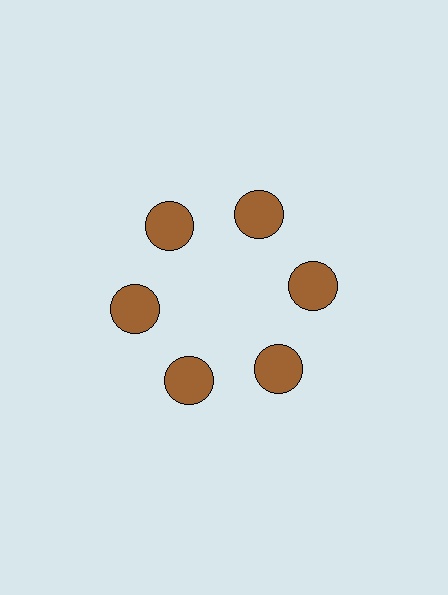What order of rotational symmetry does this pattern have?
This pattern has 6-fold rotational symmetry.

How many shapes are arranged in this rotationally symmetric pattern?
There are 6 shapes, arranged in 6 groups of 1.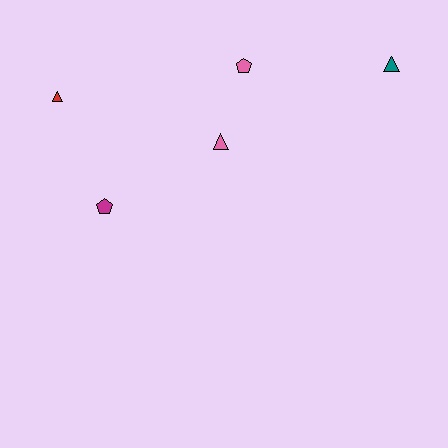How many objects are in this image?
There are 5 objects.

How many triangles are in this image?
There are 3 triangles.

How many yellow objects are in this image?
There are no yellow objects.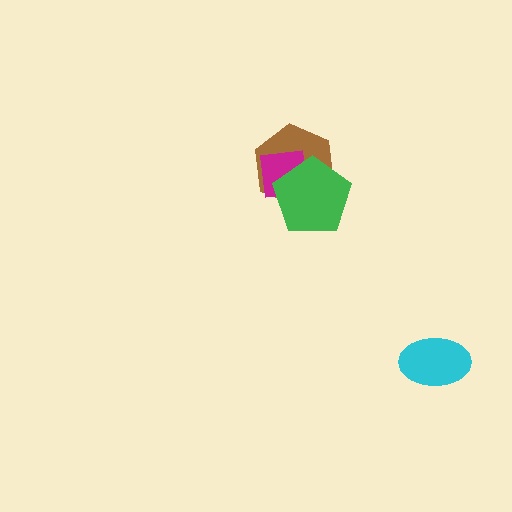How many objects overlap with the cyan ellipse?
0 objects overlap with the cyan ellipse.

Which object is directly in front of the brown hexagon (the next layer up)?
The magenta square is directly in front of the brown hexagon.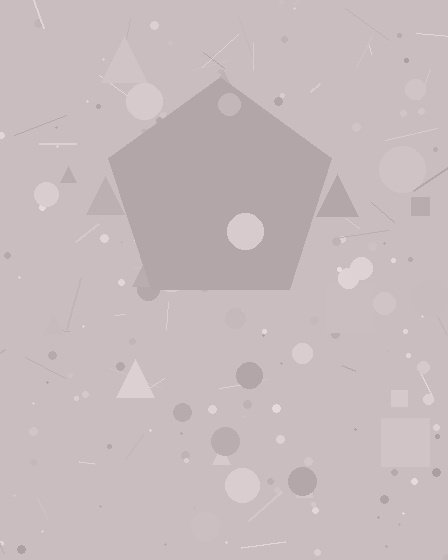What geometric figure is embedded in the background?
A pentagon is embedded in the background.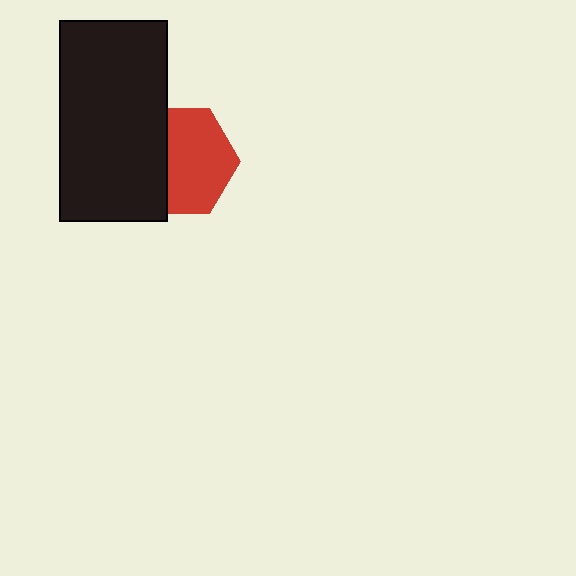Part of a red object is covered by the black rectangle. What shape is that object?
It is a hexagon.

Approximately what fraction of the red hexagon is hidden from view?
Roughly 37% of the red hexagon is hidden behind the black rectangle.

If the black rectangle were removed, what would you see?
You would see the complete red hexagon.